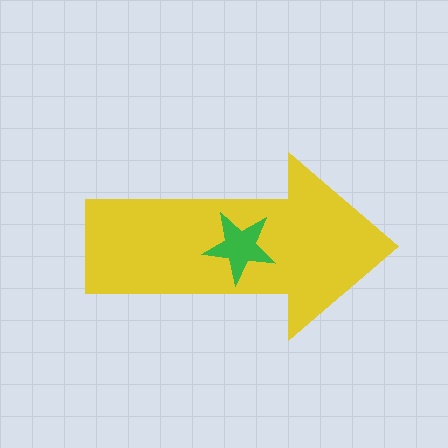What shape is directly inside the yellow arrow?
The green star.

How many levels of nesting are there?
2.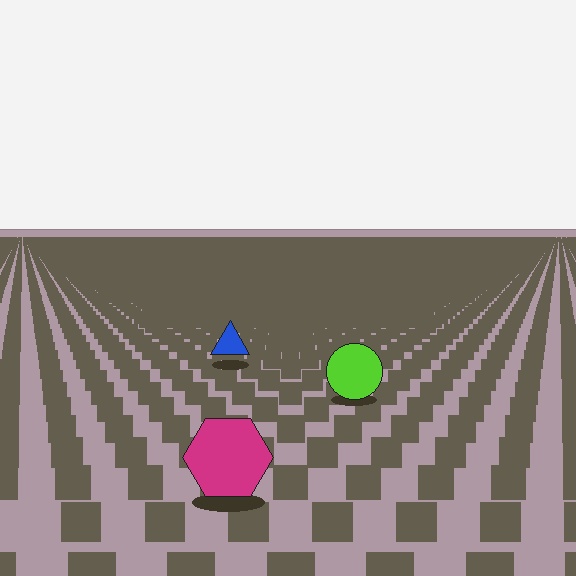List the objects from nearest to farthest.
From nearest to farthest: the magenta hexagon, the lime circle, the blue triangle.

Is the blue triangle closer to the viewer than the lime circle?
No. The lime circle is closer — you can tell from the texture gradient: the ground texture is coarser near it.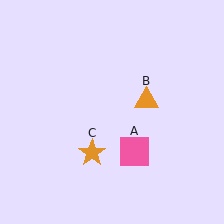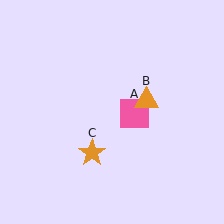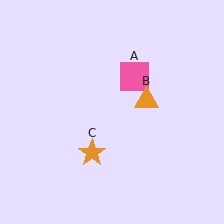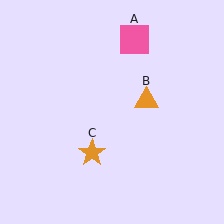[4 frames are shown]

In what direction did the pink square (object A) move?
The pink square (object A) moved up.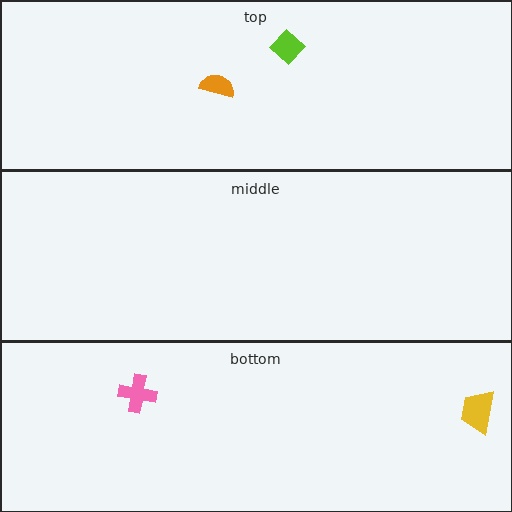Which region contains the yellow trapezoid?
The bottom region.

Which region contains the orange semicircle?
The top region.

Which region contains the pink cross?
The bottom region.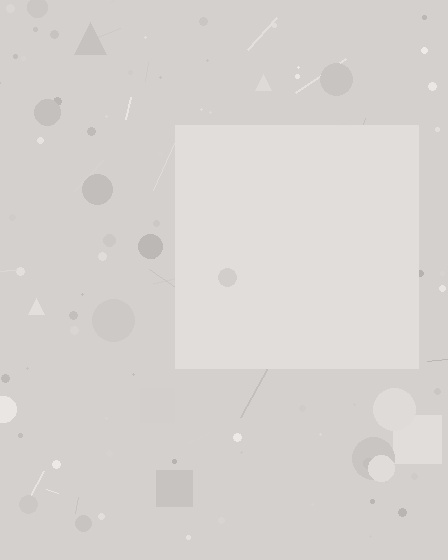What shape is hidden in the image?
A square is hidden in the image.